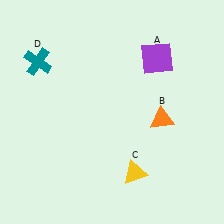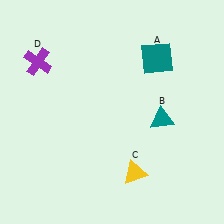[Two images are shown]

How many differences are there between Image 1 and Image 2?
There are 3 differences between the two images.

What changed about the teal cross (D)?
In Image 1, D is teal. In Image 2, it changed to purple.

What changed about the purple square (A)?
In Image 1, A is purple. In Image 2, it changed to teal.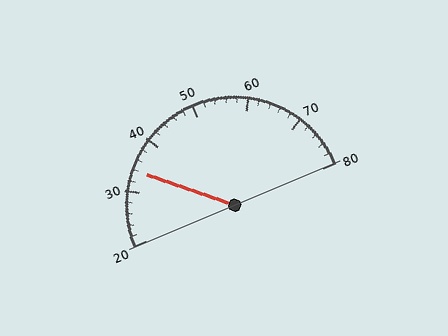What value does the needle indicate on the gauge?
The needle indicates approximately 34.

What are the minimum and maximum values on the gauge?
The gauge ranges from 20 to 80.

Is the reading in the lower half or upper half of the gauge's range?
The reading is in the lower half of the range (20 to 80).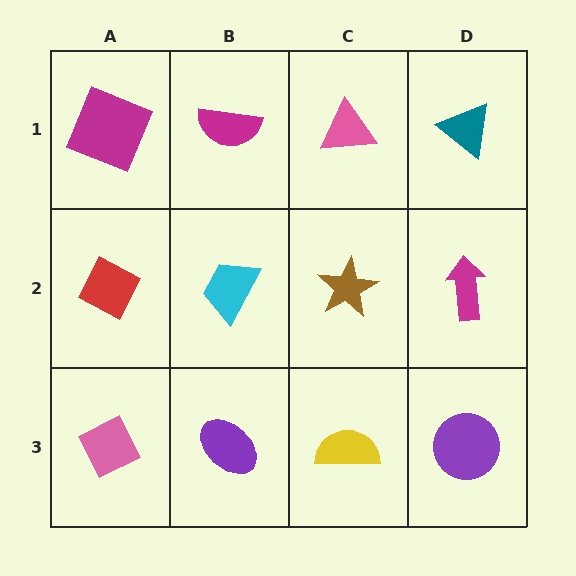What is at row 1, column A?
A magenta square.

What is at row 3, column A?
A pink diamond.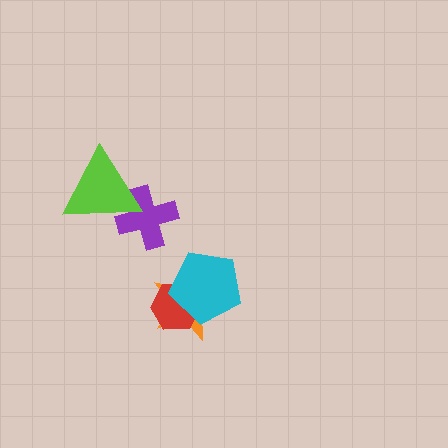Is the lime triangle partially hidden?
No, no other shape covers it.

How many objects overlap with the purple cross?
1 object overlaps with the purple cross.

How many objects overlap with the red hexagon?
2 objects overlap with the red hexagon.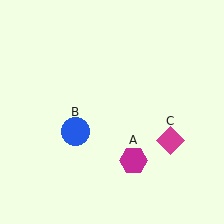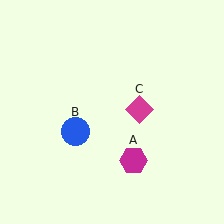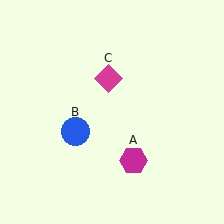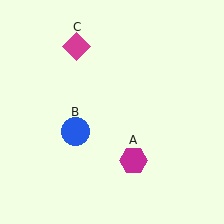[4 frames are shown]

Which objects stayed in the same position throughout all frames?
Magenta hexagon (object A) and blue circle (object B) remained stationary.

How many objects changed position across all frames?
1 object changed position: magenta diamond (object C).